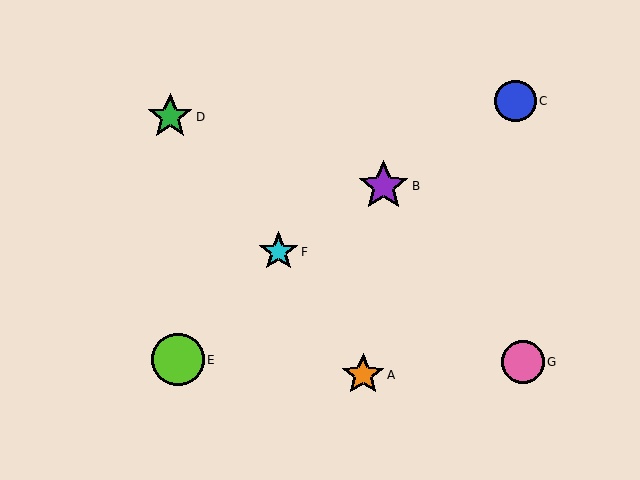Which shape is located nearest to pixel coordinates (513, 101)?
The blue circle (labeled C) at (516, 101) is nearest to that location.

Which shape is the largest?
The lime circle (labeled E) is the largest.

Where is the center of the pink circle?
The center of the pink circle is at (523, 362).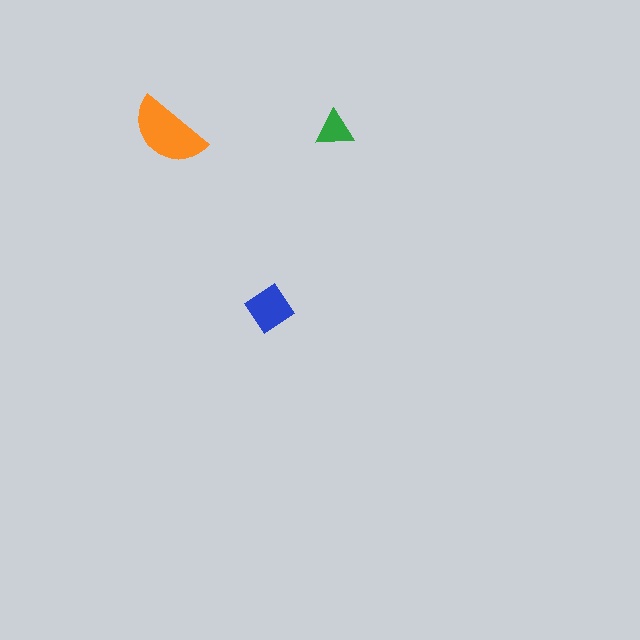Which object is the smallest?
The green triangle.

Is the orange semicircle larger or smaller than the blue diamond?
Larger.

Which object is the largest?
The orange semicircle.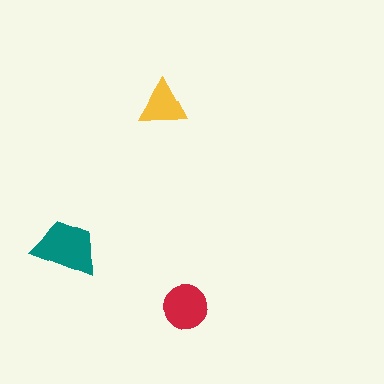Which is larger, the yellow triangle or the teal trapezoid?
The teal trapezoid.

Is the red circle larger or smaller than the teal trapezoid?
Smaller.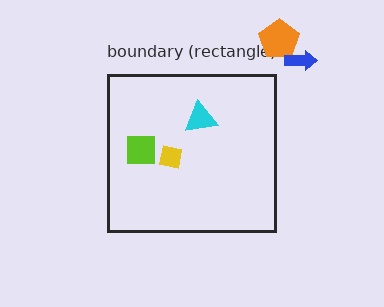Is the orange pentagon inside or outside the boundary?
Outside.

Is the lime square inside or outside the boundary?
Inside.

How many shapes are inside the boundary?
3 inside, 2 outside.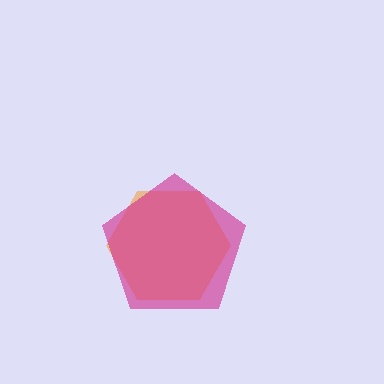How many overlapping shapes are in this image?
There are 2 overlapping shapes in the image.